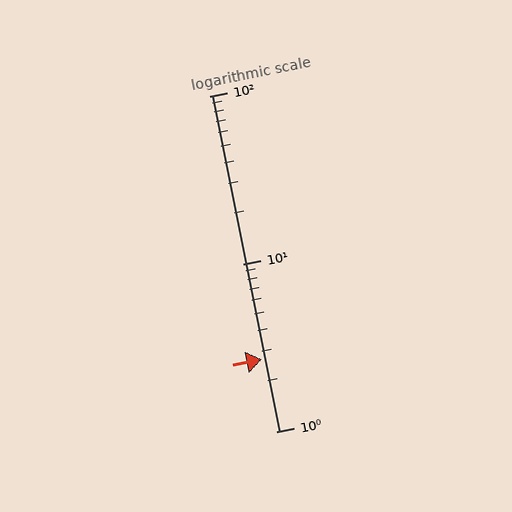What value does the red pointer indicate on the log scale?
The pointer indicates approximately 2.7.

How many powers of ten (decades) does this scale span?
The scale spans 2 decades, from 1 to 100.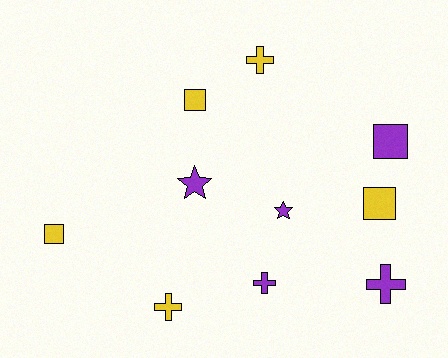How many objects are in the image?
There are 10 objects.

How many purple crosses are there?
There are 2 purple crosses.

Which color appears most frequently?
Yellow, with 5 objects.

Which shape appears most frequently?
Cross, with 4 objects.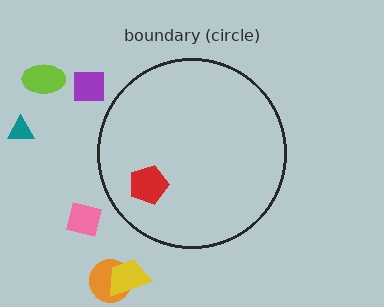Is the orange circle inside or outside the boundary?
Outside.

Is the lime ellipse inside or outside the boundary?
Outside.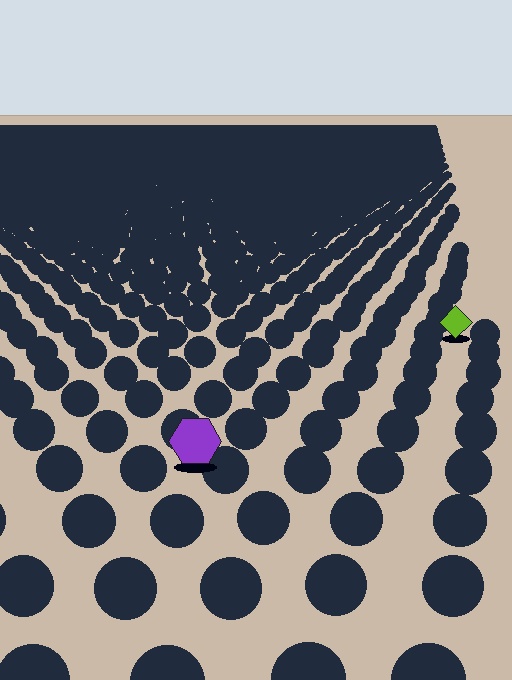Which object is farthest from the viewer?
The lime diamond is farthest from the viewer. It appears smaller and the ground texture around it is denser.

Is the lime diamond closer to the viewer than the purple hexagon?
No. The purple hexagon is closer — you can tell from the texture gradient: the ground texture is coarser near it.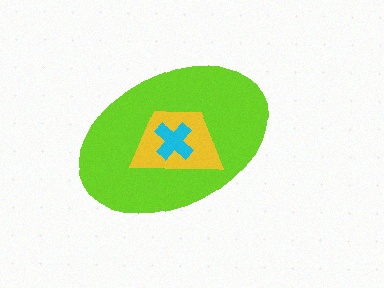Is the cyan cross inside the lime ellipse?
Yes.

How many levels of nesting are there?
3.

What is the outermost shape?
The lime ellipse.